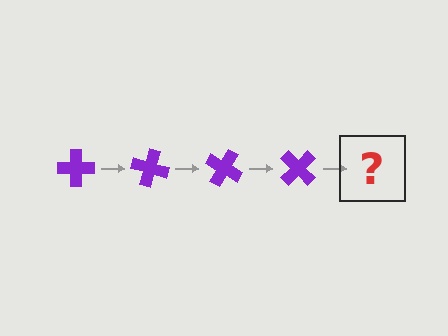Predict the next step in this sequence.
The next step is a purple cross rotated 60 degrees.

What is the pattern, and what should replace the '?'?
The pattern is that the cross rotates 15 degrees each step. The '?' should be a purple cross rotated 60 degrees.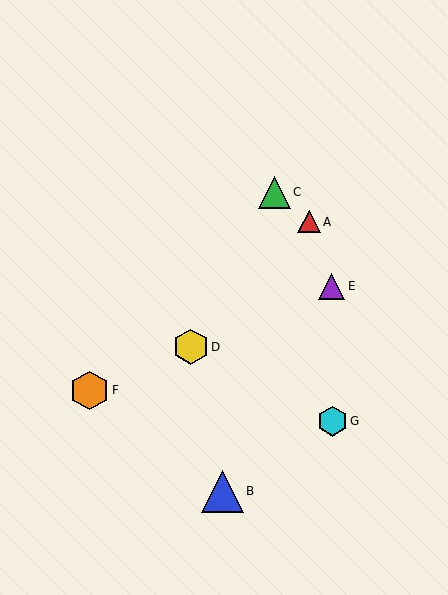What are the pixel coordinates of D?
Object D is at (191, 347).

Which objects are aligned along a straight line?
Objects D, E, F are aligned along a straight line.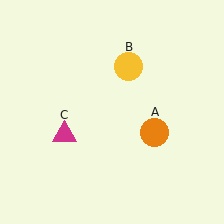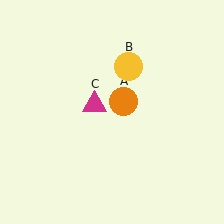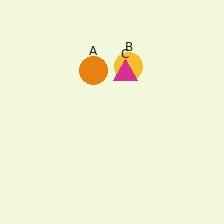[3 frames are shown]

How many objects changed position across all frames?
2 objects changed position: orange circle (object A), magenta triangle (object C).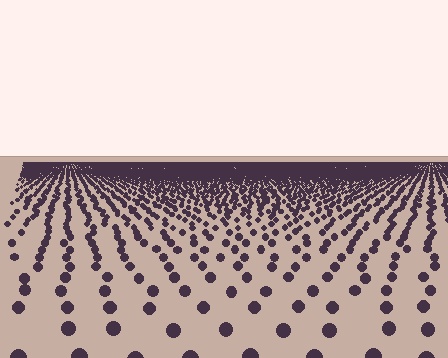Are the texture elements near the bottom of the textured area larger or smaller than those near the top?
Larger. Near the bottom, elements are closer to the viewer and appear at a bigger on-screen size.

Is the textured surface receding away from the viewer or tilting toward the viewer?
The surface is receding away from the viewer. Texture elements get smaller and denser toward the top.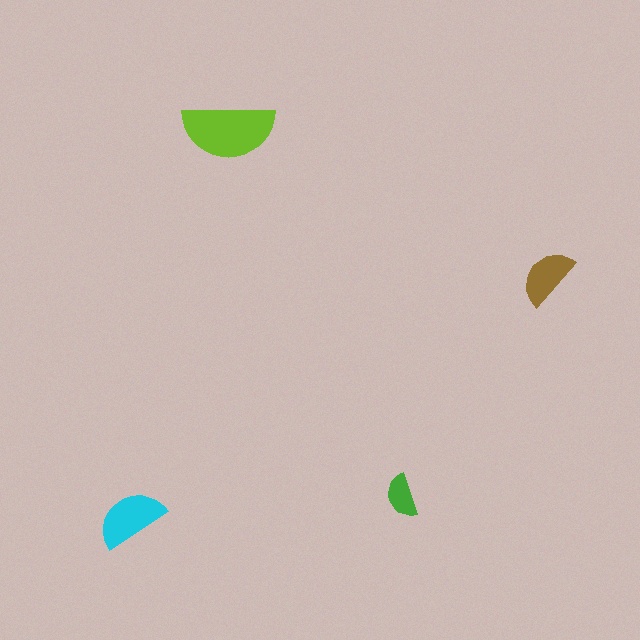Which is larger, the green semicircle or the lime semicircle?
The lime one.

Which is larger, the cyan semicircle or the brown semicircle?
The cyan one.